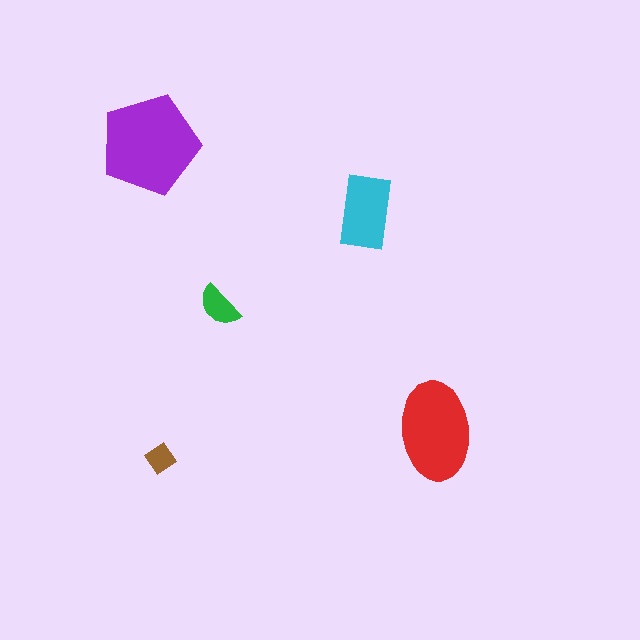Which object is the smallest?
The brown diamond.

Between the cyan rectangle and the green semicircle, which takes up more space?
The cyan rectangle.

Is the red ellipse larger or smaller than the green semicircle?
Larger.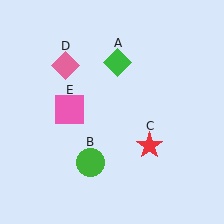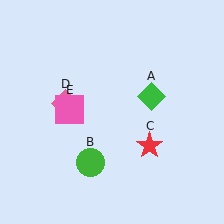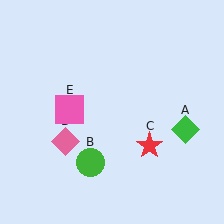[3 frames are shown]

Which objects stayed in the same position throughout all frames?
Green circle (object B) and red star (object C) and pink square (object E) remained stationary.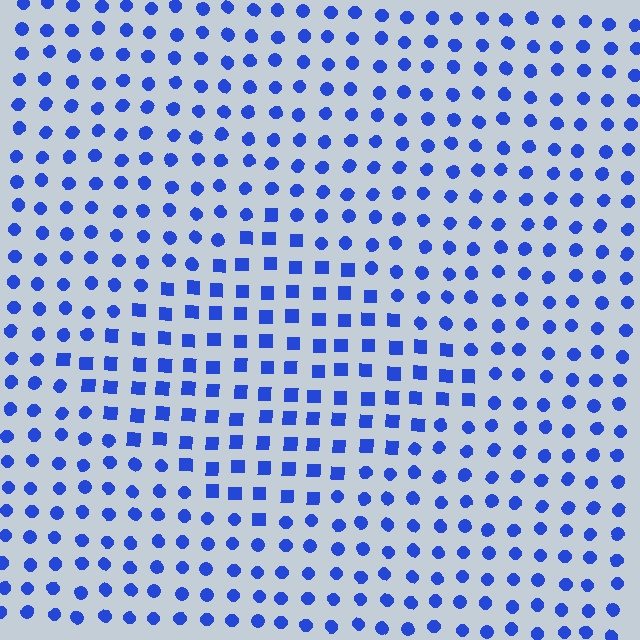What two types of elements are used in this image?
The image uses squares inside the diamond region and circles outside it.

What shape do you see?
I see a diamond.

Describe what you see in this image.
The image is filled with small blue elements arranged in a uniform grid. A diamond-shaped region contains squares, while the surrounding area contains circles. The boundary is defined purely by the change in element shape.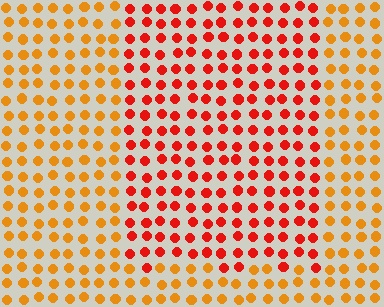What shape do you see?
I see a rectangle.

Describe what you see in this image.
The image is filled with small orange elements in a uniform arrangement. A rectangle-shaped region is visible where the elements are tinted to a slightly different hue, forming a subtle color boundary.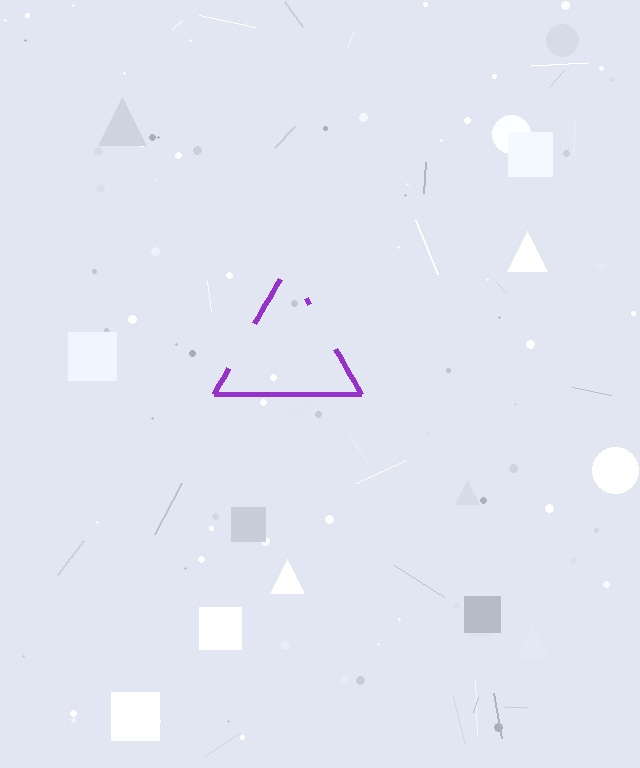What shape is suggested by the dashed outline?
The dashed outline suggests a triangle.